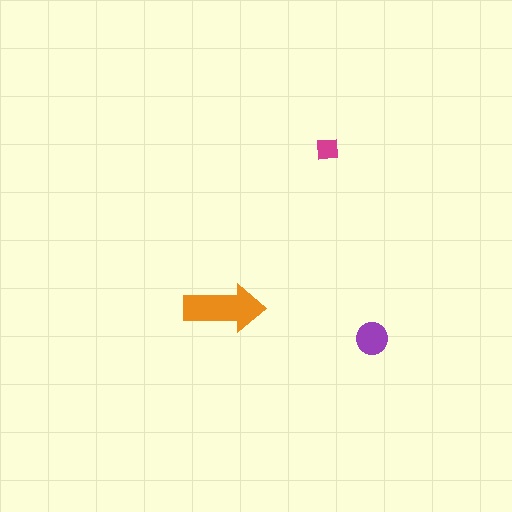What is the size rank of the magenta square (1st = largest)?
3rd.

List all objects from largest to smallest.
The orange arrow, the purple circle, the magenta square.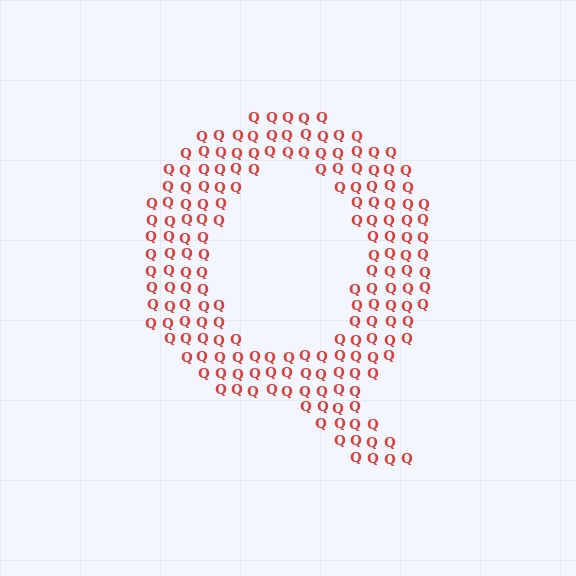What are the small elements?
The small elements are letter Q's.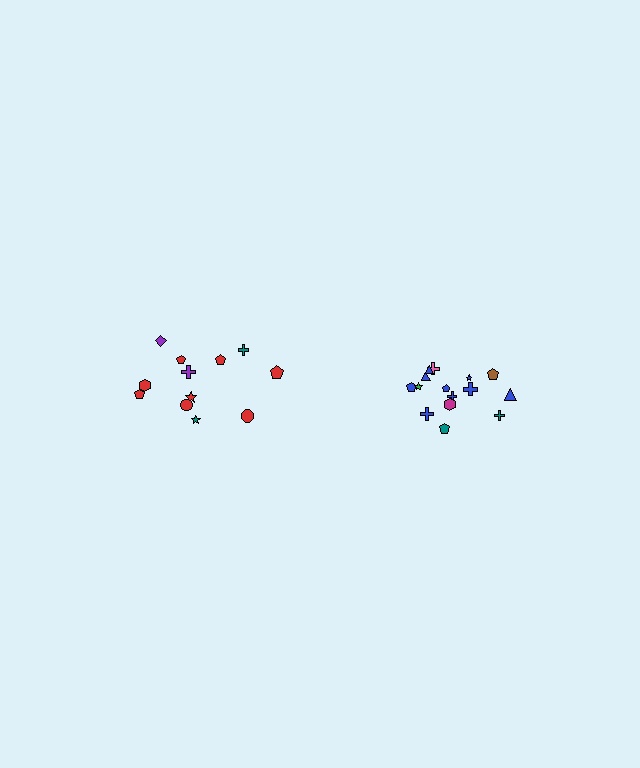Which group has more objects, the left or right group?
The right group.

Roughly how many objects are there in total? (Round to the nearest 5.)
Roughly 25 objects in total.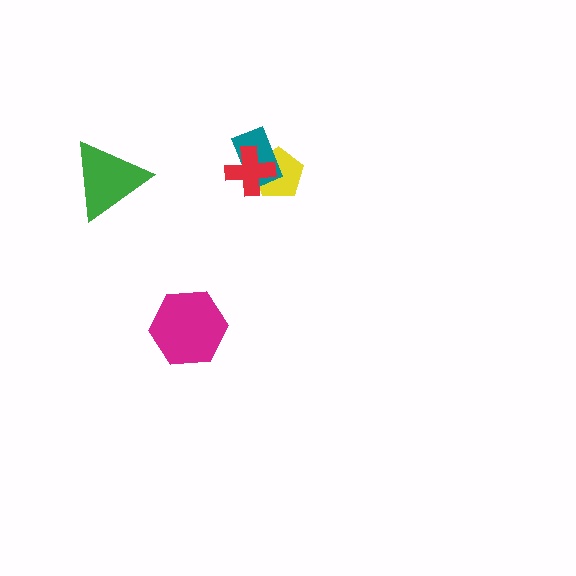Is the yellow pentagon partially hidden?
Yes, it is partially covered by another shape.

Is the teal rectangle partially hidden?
Yes, it is partially covered by another shape.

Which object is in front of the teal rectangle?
The red cross is in front of the teal rectangle.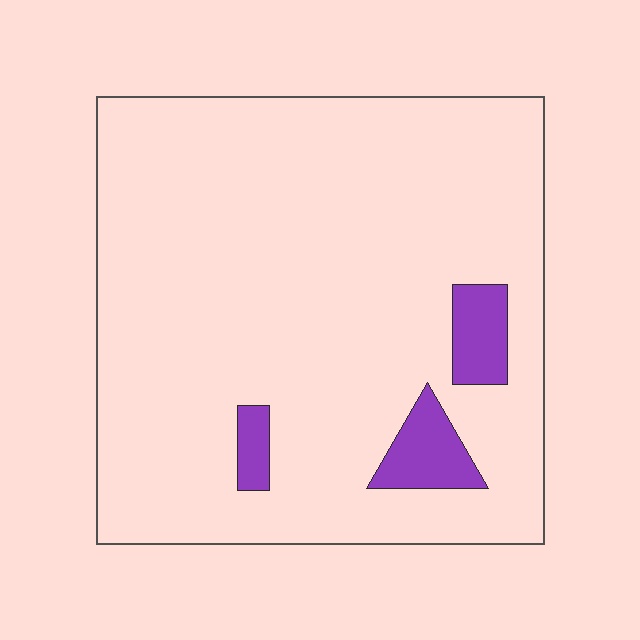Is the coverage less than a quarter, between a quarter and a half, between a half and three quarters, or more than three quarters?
Less than a quarter.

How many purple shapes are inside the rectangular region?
3.